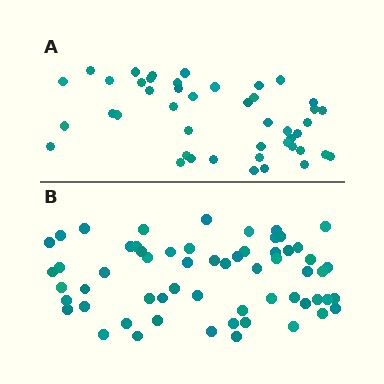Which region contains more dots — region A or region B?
Region B (the bottom region) has more dots.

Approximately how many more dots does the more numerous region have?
Region B has approximately 15 more dots than region A.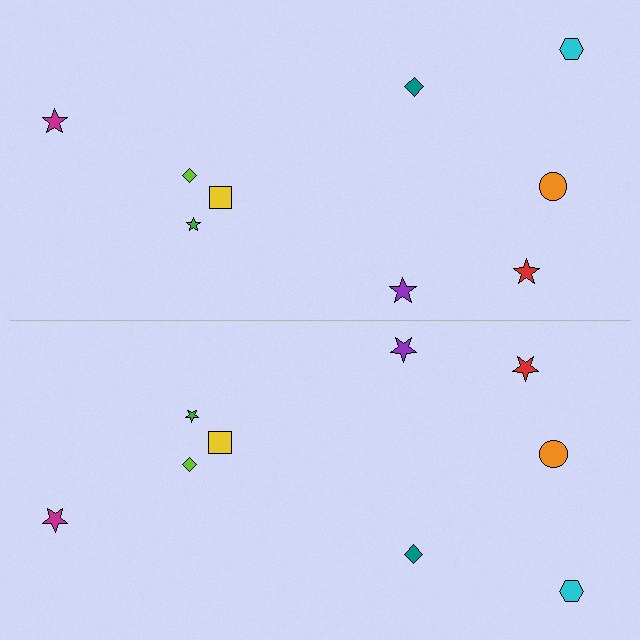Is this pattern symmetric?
Yes, this pattern has bilateral (reflection) symmetry.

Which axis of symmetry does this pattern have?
The pattern has a horizontal axis of symmetry running through the center of the image.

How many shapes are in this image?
There are 18 shapes in this image.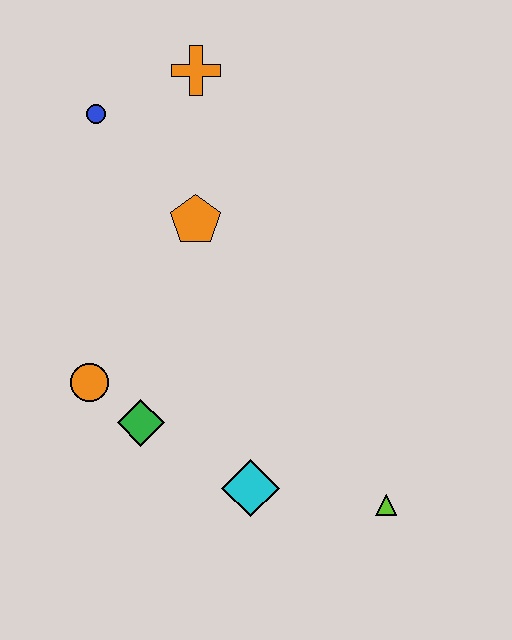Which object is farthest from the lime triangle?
The blue circle is farthest from the lime triangle.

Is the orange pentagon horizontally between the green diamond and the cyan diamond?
Yes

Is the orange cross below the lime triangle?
No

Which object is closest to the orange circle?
The green diamond is closest to the orange circle.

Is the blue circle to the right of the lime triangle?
No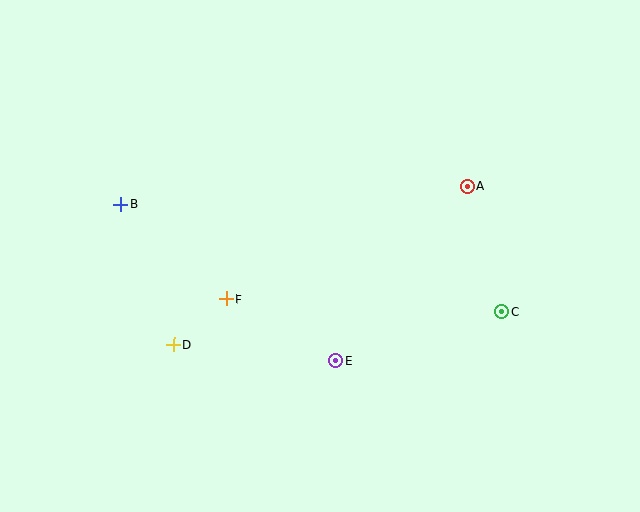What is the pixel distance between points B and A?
The distance between B and A is 347 pixels.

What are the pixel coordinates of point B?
Point B is at (121, 204).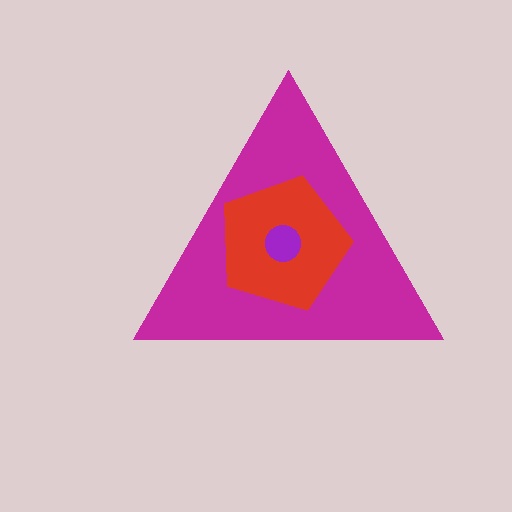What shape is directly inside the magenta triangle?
The red pentagon.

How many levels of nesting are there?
3.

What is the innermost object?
The purple circle.